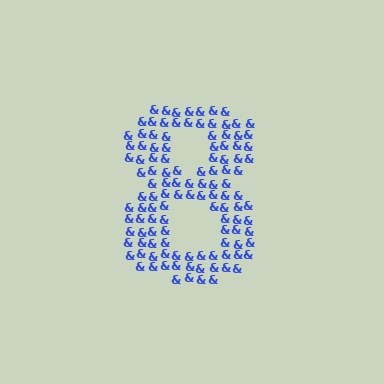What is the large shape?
The large shape is the digit 8.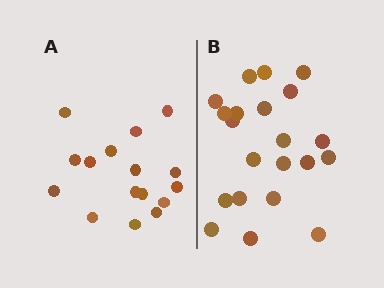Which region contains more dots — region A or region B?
Region B (the right region) has more dots.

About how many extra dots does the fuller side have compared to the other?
Region B has about 5 more dots than region A.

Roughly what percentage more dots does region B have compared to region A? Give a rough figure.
About 30% more.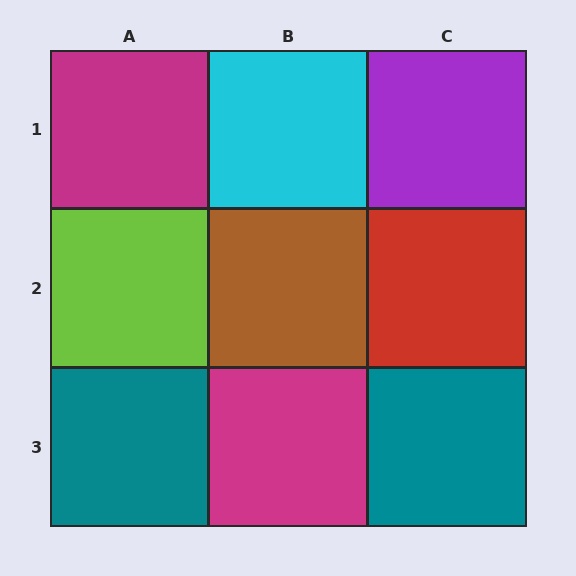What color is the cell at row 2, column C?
Red.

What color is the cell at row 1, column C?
Purple.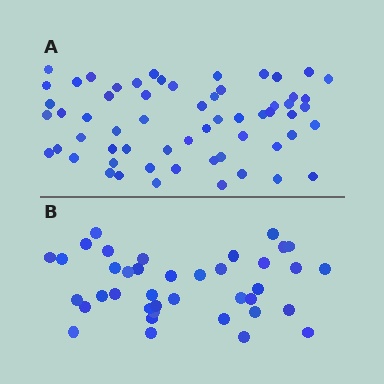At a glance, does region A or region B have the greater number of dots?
Region A (the top region) has more dots.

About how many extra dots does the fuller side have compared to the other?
Region A has approximately 20 more dots than region B.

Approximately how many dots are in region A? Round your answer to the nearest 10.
About 60 dots.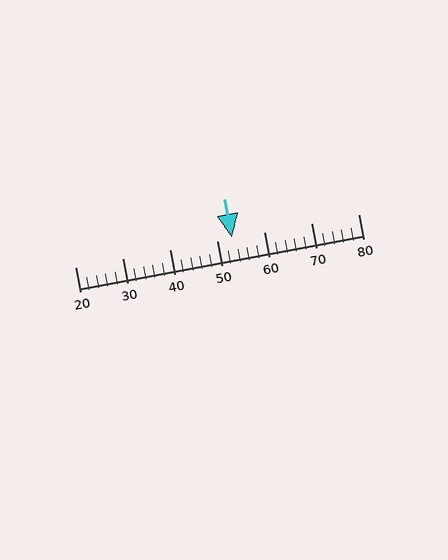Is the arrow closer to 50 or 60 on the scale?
The arrow is closer to 50.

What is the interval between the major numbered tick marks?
The major tick marks are spaced 10 units apart.